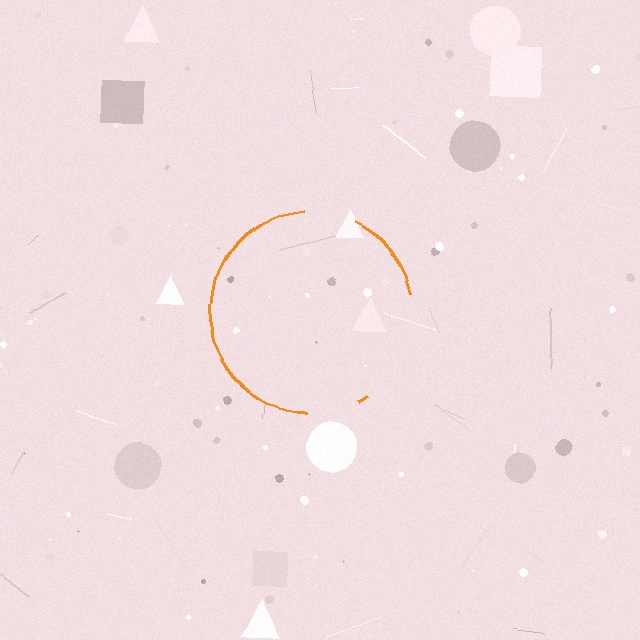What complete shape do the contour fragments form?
The contour fragments form a circle.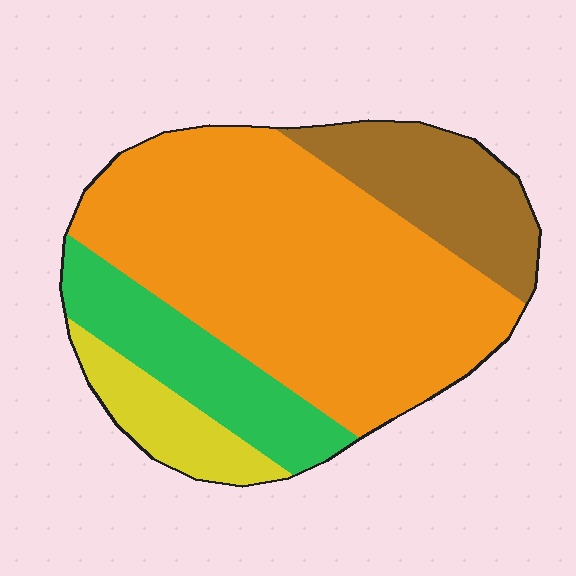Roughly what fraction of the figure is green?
Green takes up less than a quarter of the figure.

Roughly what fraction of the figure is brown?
Brown takes up about one sixth (1/6) of the figure.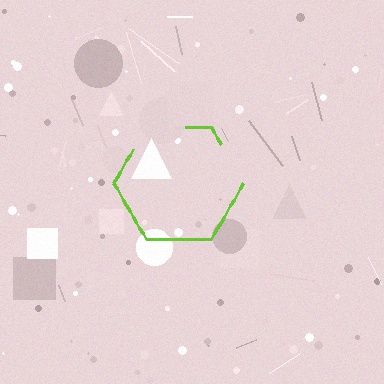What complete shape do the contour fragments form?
The contour fragments form a hexagon.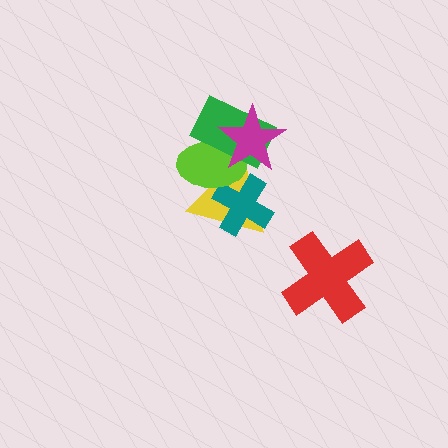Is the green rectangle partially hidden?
Yes, it is partially covered by another shape.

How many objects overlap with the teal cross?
2 objects overlap with the teal cross.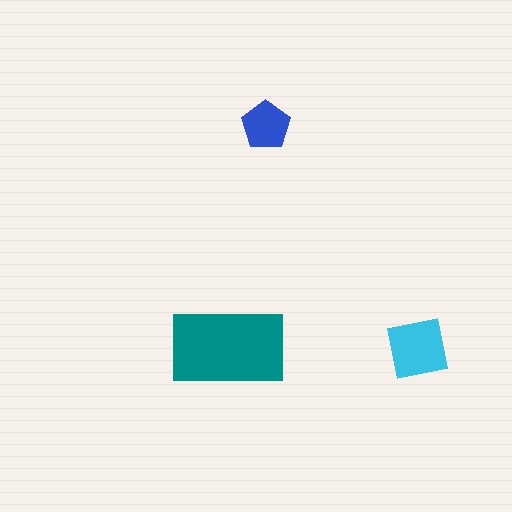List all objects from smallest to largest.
The blue pentagon, the cyan square, the teal rectangle.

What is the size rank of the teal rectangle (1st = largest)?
1st.